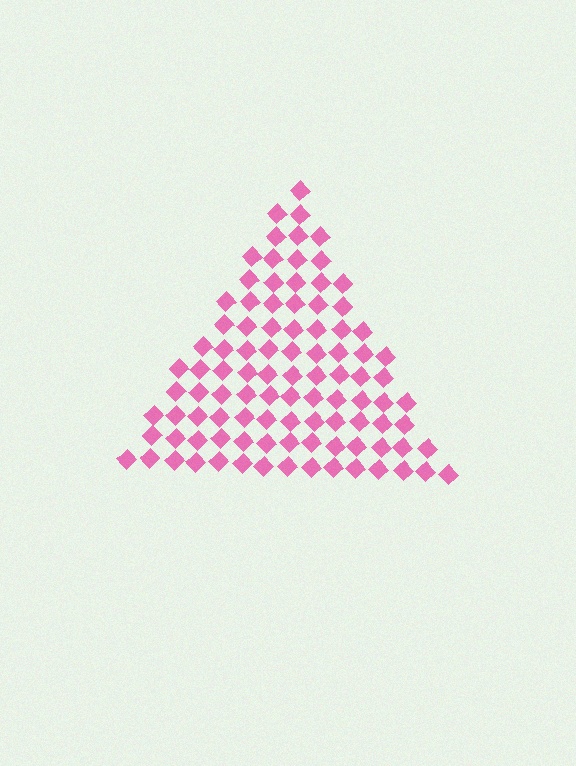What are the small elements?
The small elements are diamonds.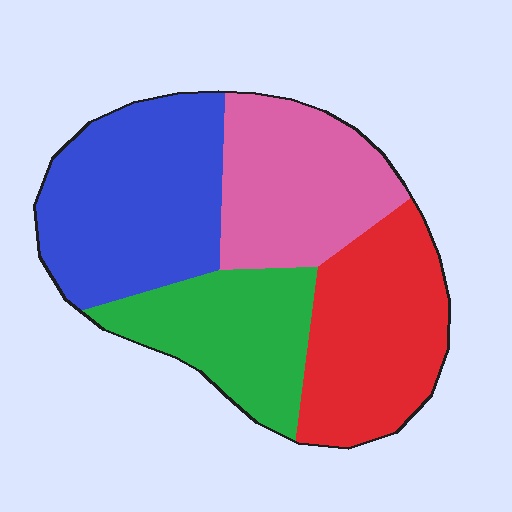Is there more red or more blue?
Blue.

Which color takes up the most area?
Blue, at roughly 30%.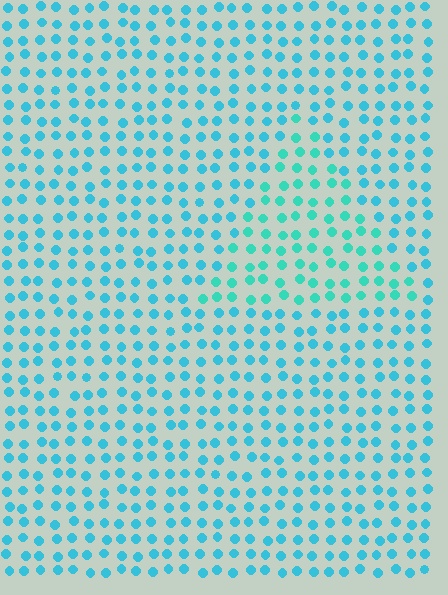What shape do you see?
I see a triangle.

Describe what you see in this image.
The image is filled with small cyan elements in a uniform arrangement. A triangle-shaped region is visible where the elements are tinted to a slightly different hue, forming a subtle color boundary.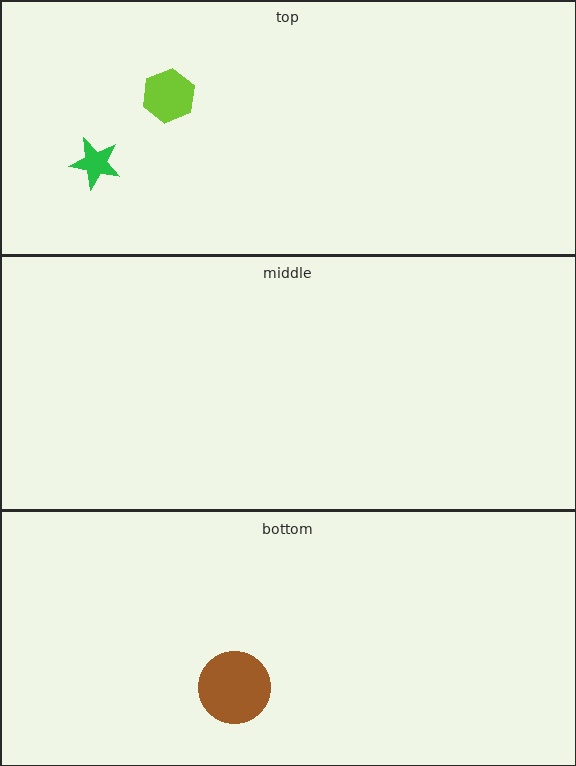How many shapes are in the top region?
2.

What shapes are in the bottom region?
The brown circle.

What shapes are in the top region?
The lime hexagon, the green star.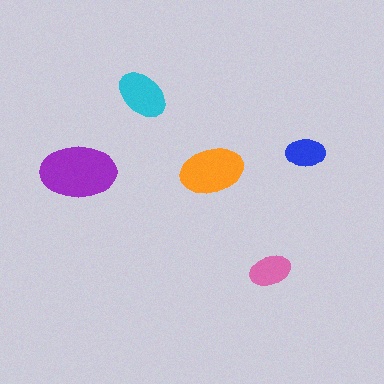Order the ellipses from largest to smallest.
the purple one, the orange one, the cyan one, the pink one, the blue one.